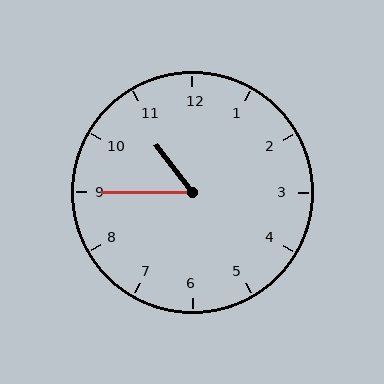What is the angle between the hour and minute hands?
Approximately 52 degrees.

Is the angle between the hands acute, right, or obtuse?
It is acute.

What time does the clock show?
10:45.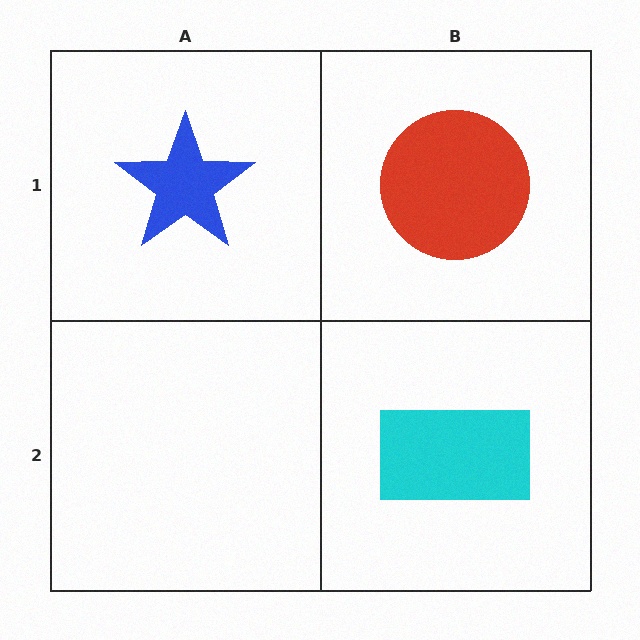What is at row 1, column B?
A red circle.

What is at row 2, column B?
A cyan rectangle.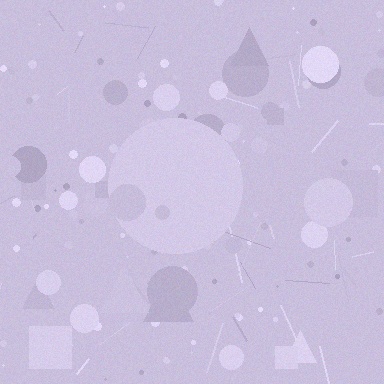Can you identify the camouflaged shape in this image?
The camouflaged shape is a circle.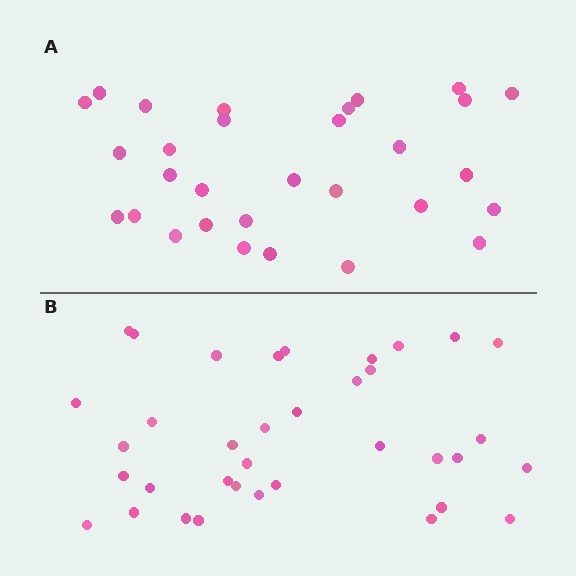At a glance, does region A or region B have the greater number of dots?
Region B (the bottom region) has more dots.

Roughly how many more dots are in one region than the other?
Region B has about 6 more dots than region A.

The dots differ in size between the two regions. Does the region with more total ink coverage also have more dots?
No. Region A has more total ink coverage because its dots are larger, but region B actually contains more individual dots. Total area can be misleading — the number of items is what matters here.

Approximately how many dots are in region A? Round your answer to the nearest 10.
About 30 dots.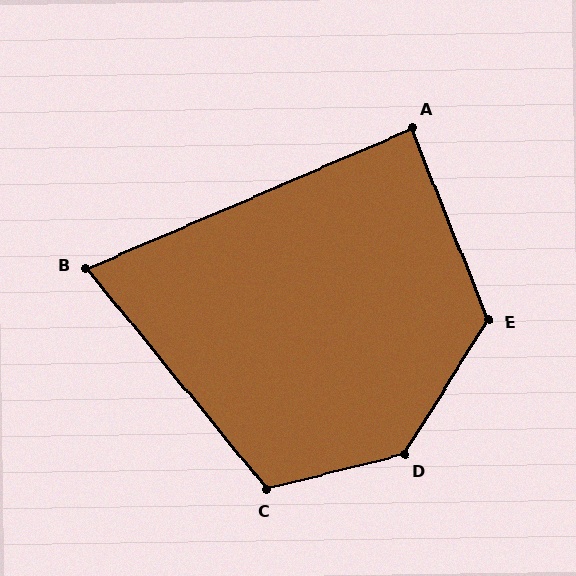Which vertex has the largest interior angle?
D, at approximately 136 degrees.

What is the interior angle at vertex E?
Approximately 126 degrees (obtuse).